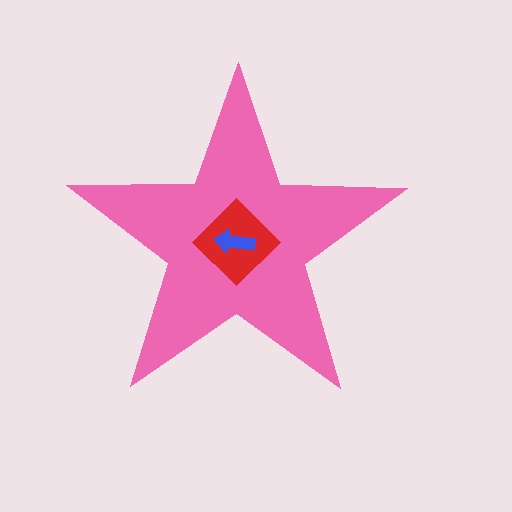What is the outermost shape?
The pink star.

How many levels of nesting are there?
3.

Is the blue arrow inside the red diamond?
Yes.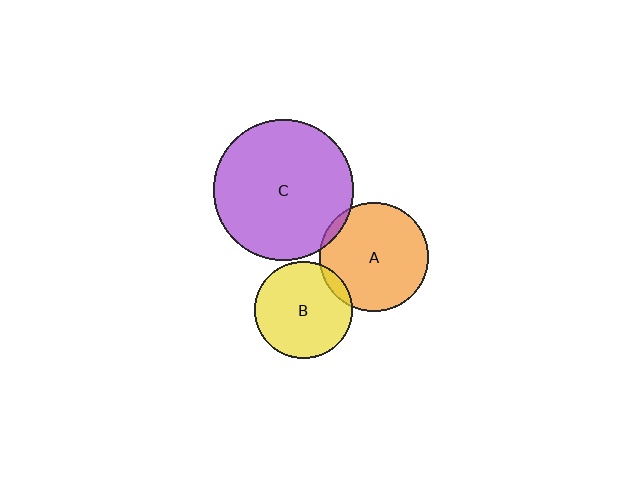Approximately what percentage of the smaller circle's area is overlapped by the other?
Approximately 5%.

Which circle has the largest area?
Circle C (purple).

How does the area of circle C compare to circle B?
Approximately 2.1 times.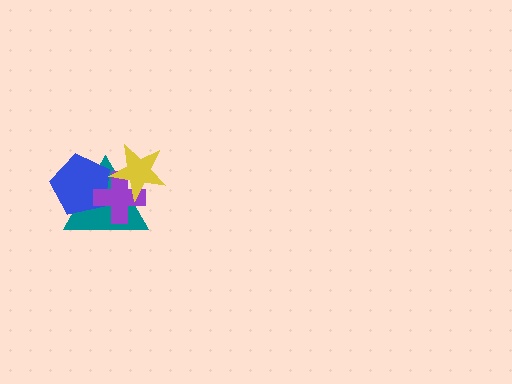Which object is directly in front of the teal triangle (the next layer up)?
The blue pentagon is directly in front of the teal triangle.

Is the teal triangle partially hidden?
Yes, it is partially covered by another shape.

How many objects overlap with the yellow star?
2 objects overlap with the yellow star.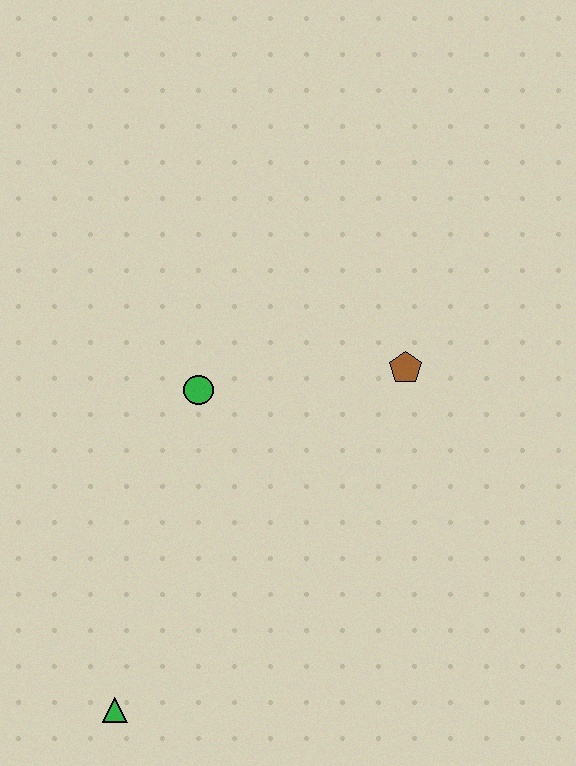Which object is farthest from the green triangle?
The brown pentagon is farthest from the green triangle.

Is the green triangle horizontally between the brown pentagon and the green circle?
No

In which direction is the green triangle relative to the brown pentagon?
The green triangle is below the brown pentagon.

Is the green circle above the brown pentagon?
No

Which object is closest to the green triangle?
The green circle is closest to the green triangle.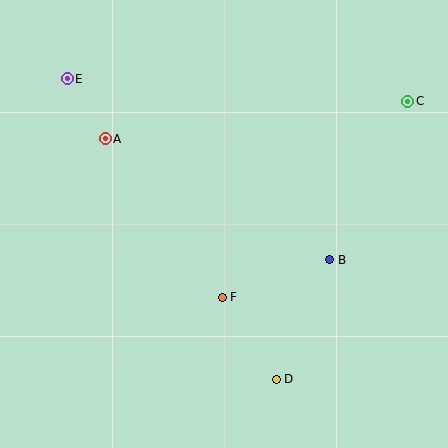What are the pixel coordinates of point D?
Point D is at (276, 379).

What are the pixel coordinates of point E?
Point E is at (67, 79).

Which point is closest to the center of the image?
Point F at (222, 297) is closest to the center.